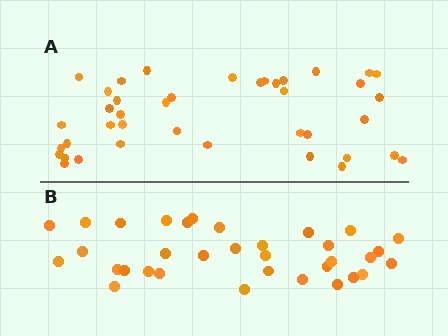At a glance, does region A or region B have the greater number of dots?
Region A (the top region) has more dots.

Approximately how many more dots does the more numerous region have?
Region A has about 6 more dots than region B.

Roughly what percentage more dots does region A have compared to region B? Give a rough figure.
About 20% more.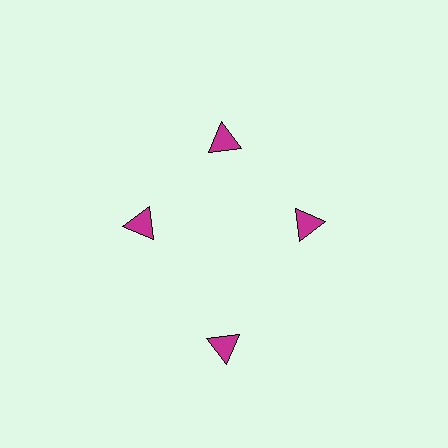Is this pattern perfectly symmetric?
No. The 4 magenta triangles are arranged in a ring, but one element near the 6 o'clock position is pushed outward from the center, breaking the 4-fold rotational symmetry.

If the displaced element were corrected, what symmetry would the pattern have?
It would have 4-fold rotational symmetry — the pattern would map onto itself every 90 degrees.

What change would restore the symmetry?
The symmetry would be restored by moving it inward, back onto the ring so that all 4 triangles sit at equal angles and equal distance from the center.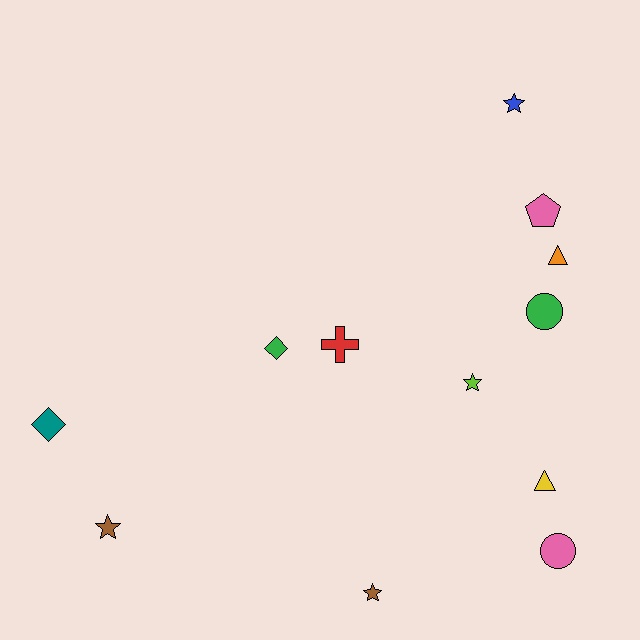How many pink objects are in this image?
There are 2 pink objects.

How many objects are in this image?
There are 12 objects.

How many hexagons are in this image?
There are no hexagons.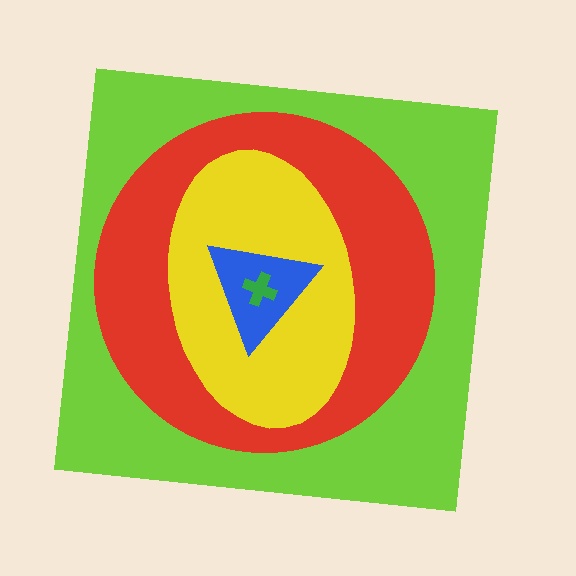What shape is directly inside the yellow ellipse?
The blue triangle.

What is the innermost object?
The green cross.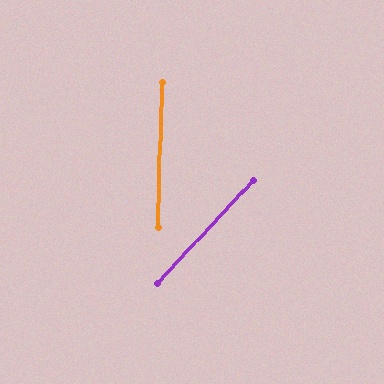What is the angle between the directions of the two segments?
Approximately 41 degrees.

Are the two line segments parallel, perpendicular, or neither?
Neither parallel nor perpendicular — they differ by about 41°.